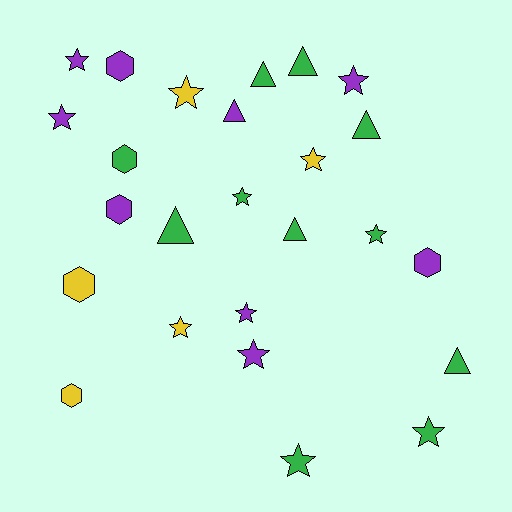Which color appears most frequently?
Green, with 11 objects.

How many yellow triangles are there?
There are no yellow triangles.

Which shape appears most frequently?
Star, with 12 objects.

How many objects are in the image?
There are 25 objects.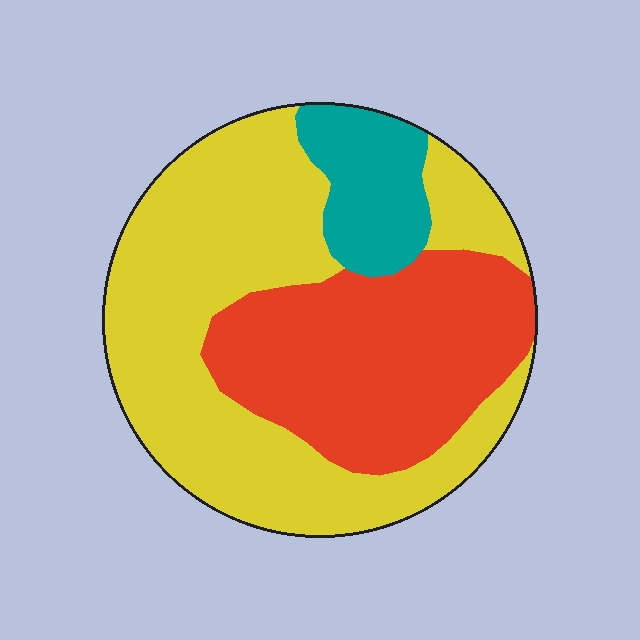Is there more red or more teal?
Red.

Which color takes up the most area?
Yellow, at roughly 55%.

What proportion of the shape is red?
Red takes up between a third and a half of the shape.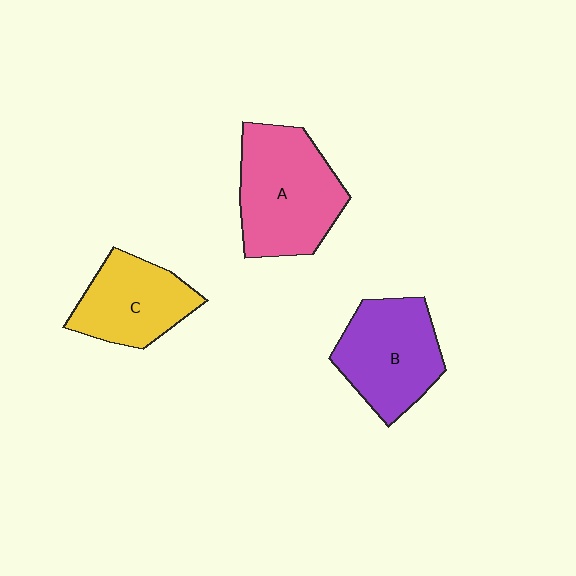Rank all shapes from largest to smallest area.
From largest to smallest: A (pink), B (purple), C (yellow).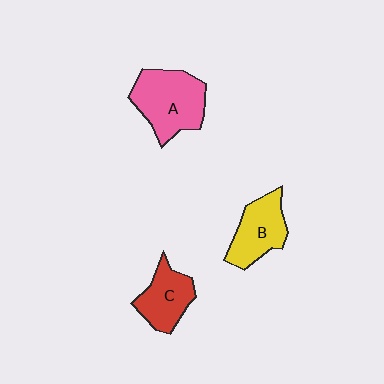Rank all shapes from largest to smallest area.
From largest to smallest: A (pink), B (yellow), C (red).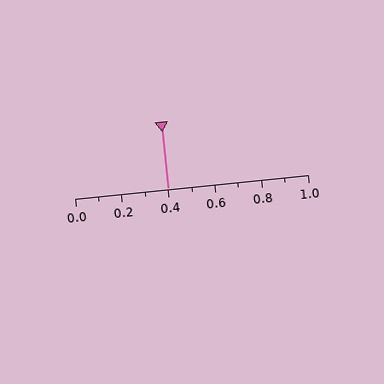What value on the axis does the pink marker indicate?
The marker indicates approximately 0.4.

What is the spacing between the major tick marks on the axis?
The major ticks are spaced 0.2 apart.